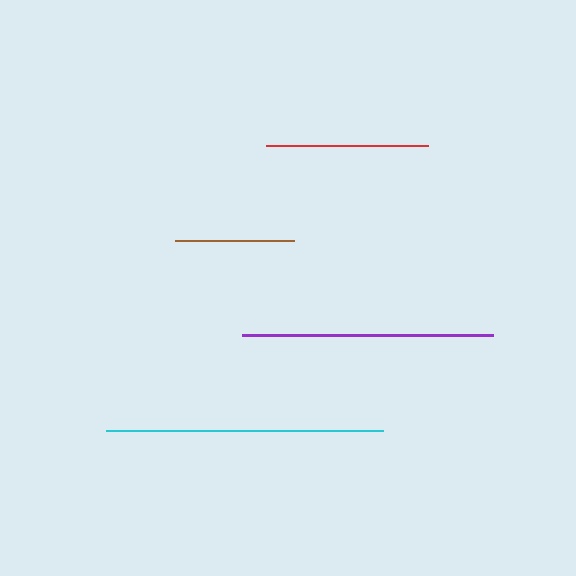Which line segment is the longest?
The cyan line is the longest at approximately 277 pixels.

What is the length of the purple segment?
The purple segment is approximately 251 pixels long.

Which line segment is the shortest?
The brown line is the shortest at approximately 119 pixels.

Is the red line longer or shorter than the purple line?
The purple line is longer than the red line.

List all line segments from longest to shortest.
From longest to shortest: cyan, purple, red, brown.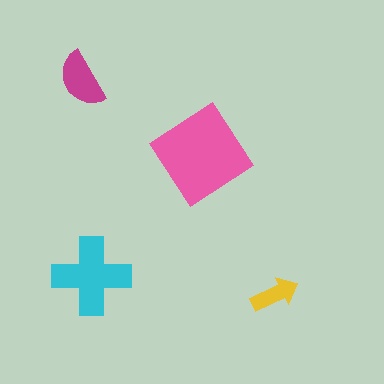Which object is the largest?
The pink diamond.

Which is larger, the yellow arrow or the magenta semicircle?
The magenta semicircle.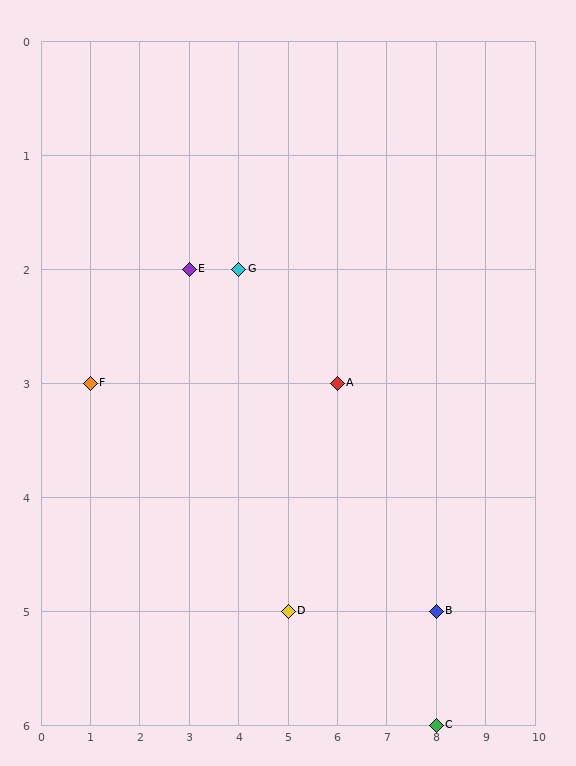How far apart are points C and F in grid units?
Points C and F are 7 columns and 3 rows apart (about 7.6 grid units diagonally).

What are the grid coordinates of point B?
Point B is at grid coordinates (8, 5).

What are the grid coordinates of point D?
Point D is at grid coordinates (5, 5).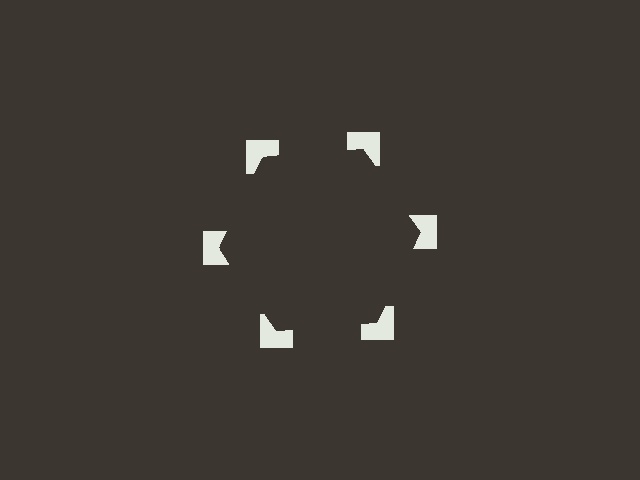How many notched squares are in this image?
There are 6 — one at each vertex of the illusory hexagon.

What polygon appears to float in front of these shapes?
An illusory hexagon — its edges are inferred from the aligned wedge cuts in the notched squares, not physically drawn.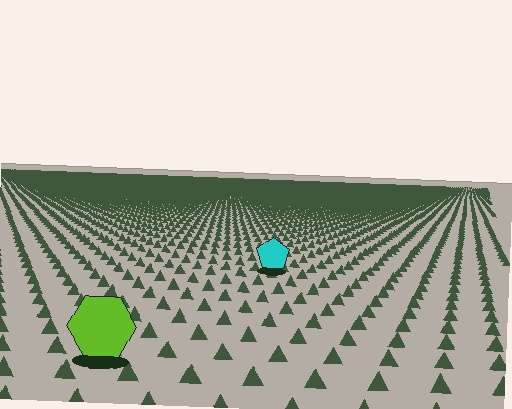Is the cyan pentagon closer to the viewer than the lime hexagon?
No. The lime hexagon is closer — you can tell from the texture gradient: the ground texture is coarser near it.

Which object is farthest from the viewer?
The cyan pentagon is farthest from the viewer. It appears smaller and the ground texture around it is denser.